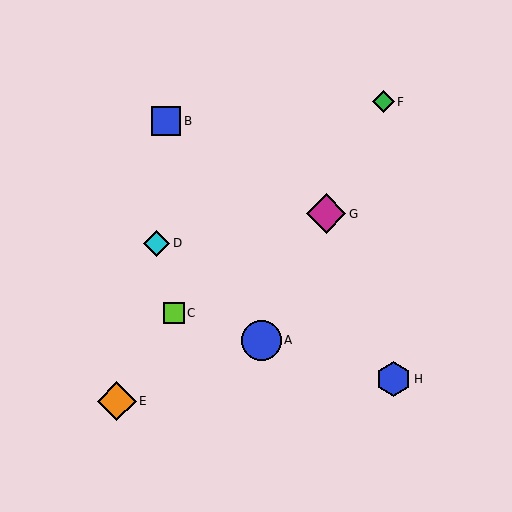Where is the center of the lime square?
The center of the lime square is at (174, 313).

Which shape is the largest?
The blue circle (labeled A) is the largest.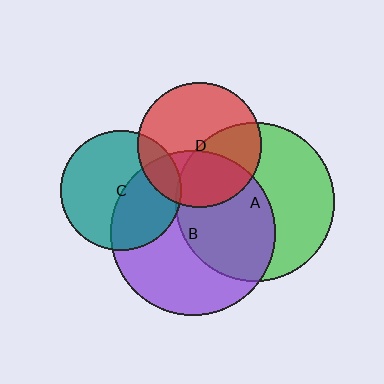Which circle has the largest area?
Circle B (purple).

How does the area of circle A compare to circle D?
Approximately 1.6 times.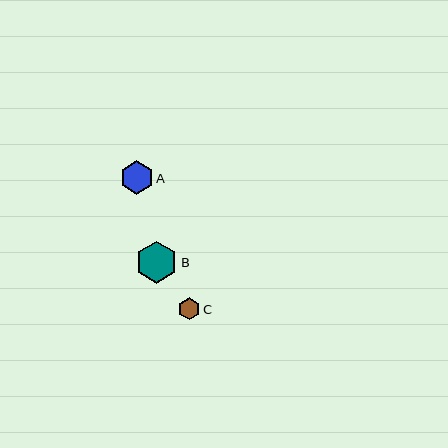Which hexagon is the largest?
Hexagon B is the largest with a size of approximately 42 pixels.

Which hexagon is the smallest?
Hexagon C is the smallest with a size of approximately 22 pixels.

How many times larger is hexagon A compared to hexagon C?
Hexagon A is approximately 1.5 times the size of hexagon C.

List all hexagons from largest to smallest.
From largest to smallest: B, A, C.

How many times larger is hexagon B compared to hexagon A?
Hexagon B is approximately 1.3 times the size of hexagon A.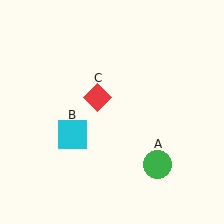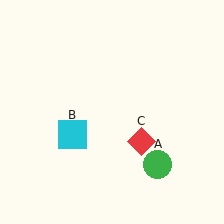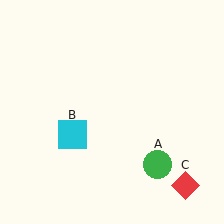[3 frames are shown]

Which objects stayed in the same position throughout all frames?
Green circle (object A) and cyan square (object B) remained stationary.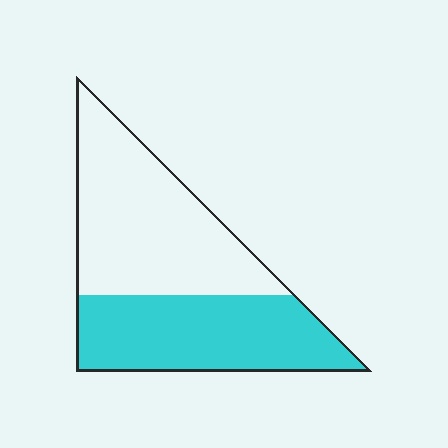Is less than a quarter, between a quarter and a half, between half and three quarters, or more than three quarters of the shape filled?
Between a quarter and a half.